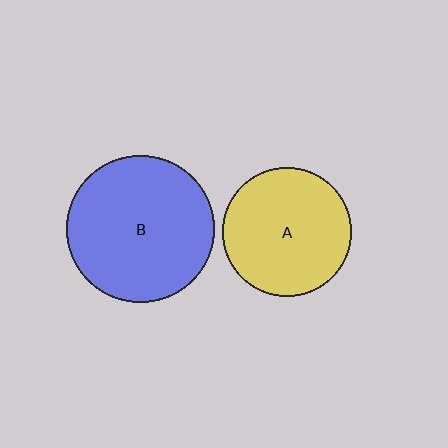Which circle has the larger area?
Circle B (blue).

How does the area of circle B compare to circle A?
Approximately 1.3 times.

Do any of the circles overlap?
No, none of the circles overlap.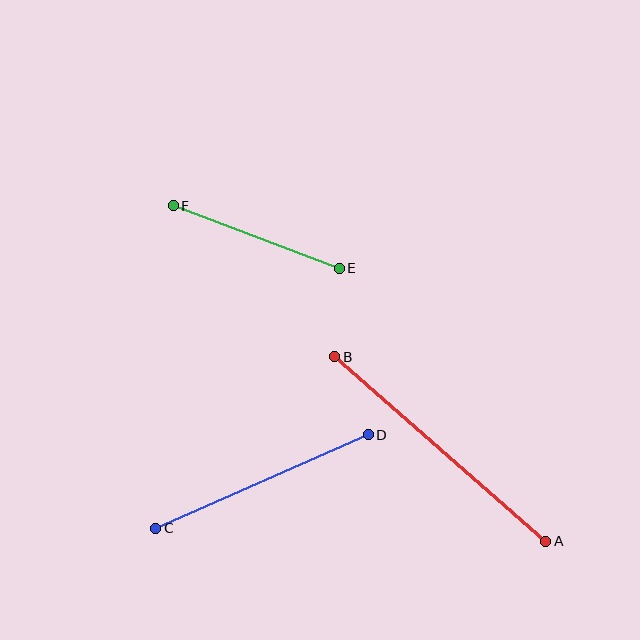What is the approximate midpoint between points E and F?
The midpoint is at approximately (256, 237) pixels.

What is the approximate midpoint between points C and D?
The midpoint is at approximately (262, 481) pixels.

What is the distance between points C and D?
The distance is approximately 232 pixels.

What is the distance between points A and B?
The distance is approximately 281 pixels.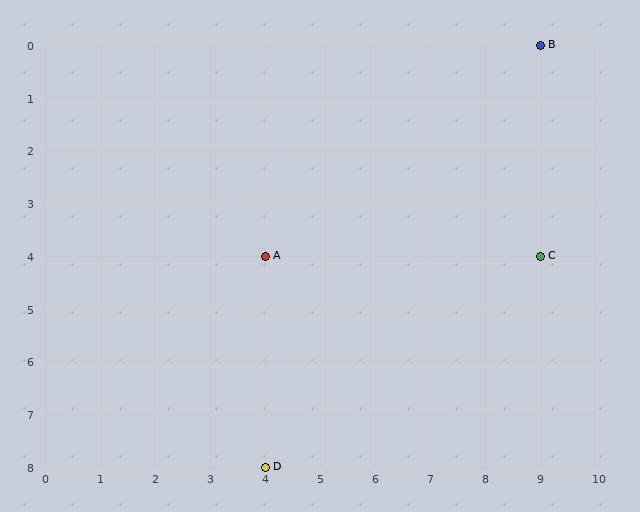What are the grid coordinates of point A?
Point A is at grid coordinates (4, 4).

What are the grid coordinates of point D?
Point D is at grid coordinates (4, 8).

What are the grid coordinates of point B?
Point B is at grid coordinates (9, 0).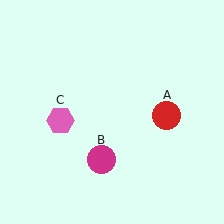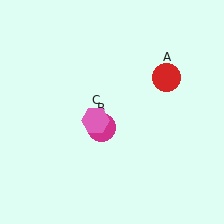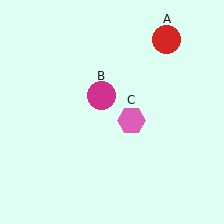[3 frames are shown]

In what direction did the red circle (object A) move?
The red circle (object A) moved up.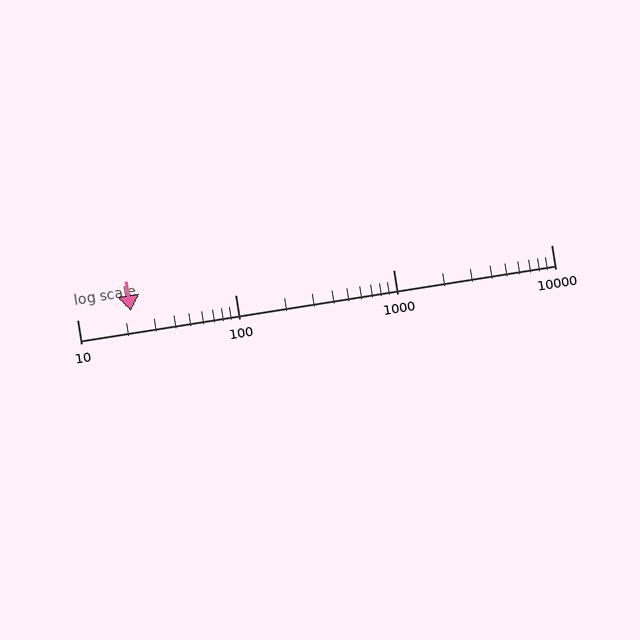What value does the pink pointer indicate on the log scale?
The pointer indicates approximately 22.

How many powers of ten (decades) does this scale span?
The scale spans 3 decades, from 10 to 10000.